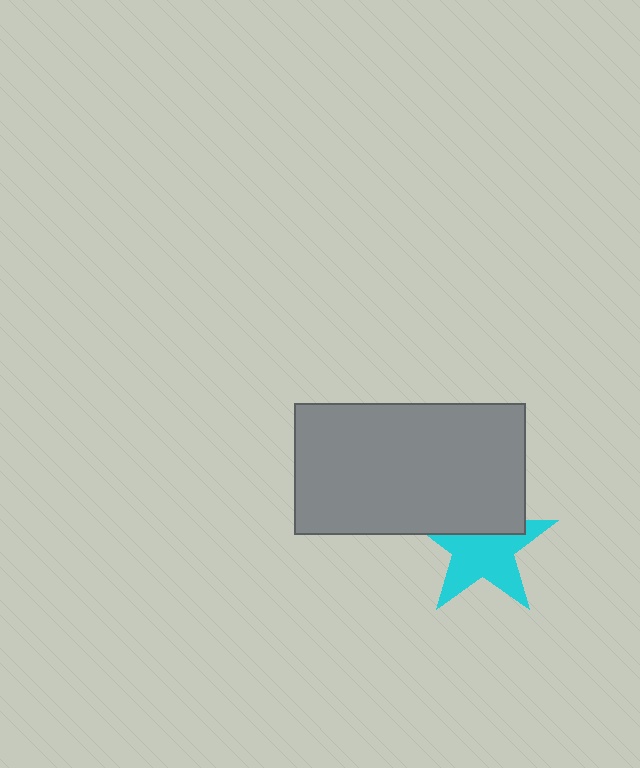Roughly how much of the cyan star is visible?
About half of it is visible (roughly 63%).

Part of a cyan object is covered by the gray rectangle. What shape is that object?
It is a star.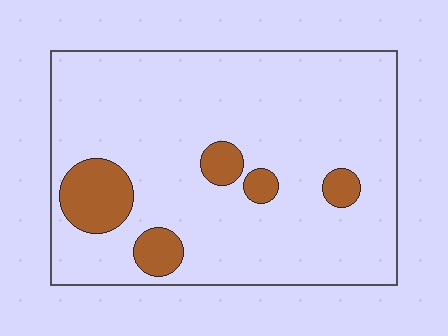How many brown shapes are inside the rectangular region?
5.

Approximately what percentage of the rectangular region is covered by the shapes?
Approximately 10%.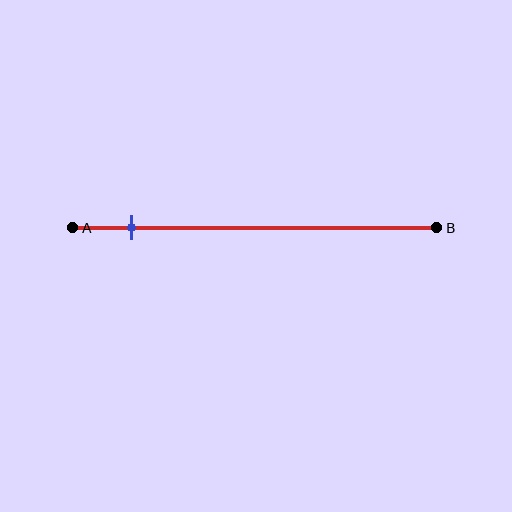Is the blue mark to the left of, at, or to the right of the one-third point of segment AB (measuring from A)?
The blue mark is to the left of the one-third point of segment AB.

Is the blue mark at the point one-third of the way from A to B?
No, the mark is at about 15% from A, not at the 33% one-third point.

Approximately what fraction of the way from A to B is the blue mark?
The blue mark is approximately 15% of the way from A to B.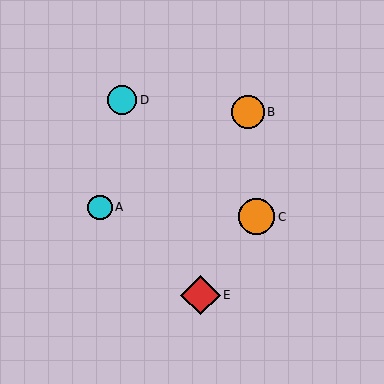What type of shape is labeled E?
Shape E is a red diamond.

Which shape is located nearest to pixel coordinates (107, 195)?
The cyan circle (labeled A) at (100, 207) is nearest to that location.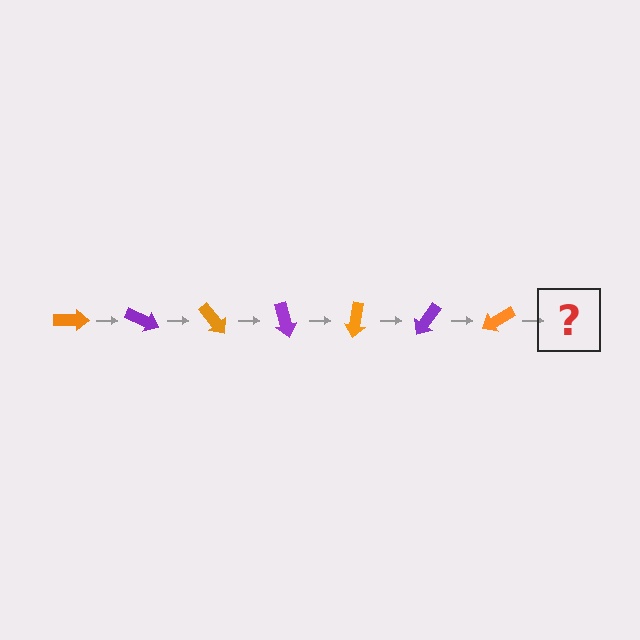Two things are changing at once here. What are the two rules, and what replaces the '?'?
The two rules are that it rotates 25 degrees each step and the color cycles through orange and purple. The '?' should be a purple arrow, rotated 175 degrees from the start.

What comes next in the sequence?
The next element should be a purple arrow, rotated 175 degrees from the start.